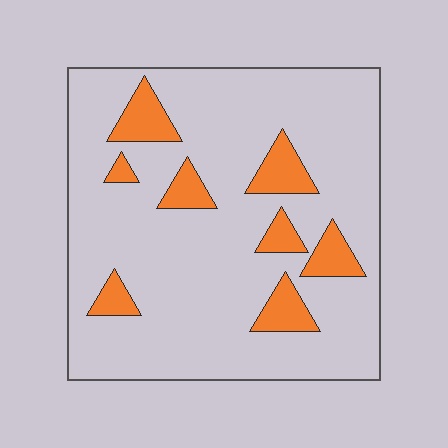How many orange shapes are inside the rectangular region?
8.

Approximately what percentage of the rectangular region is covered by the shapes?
Approximately 15%.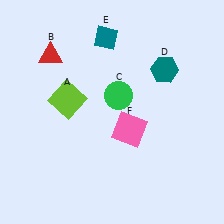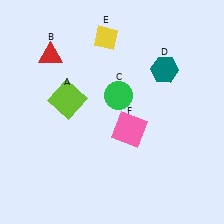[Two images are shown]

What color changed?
The diamond (E) changed from teal in Image 1 to yellow in Image 2.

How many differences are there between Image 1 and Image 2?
There is 1 difference between the two images.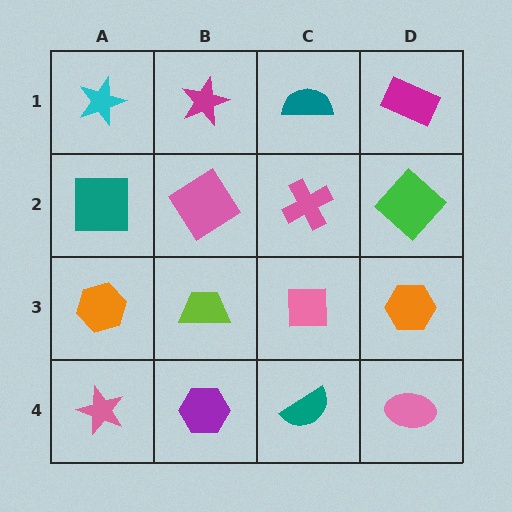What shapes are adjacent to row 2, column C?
A teal semicircle (row 1, column C), a pink square (row 3, column C), a pink diamond (row 2, column B), a green diamond (row 2, column D).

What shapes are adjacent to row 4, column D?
An orange hexagon (row 3, column D), a teal semicircle (row 4, column C).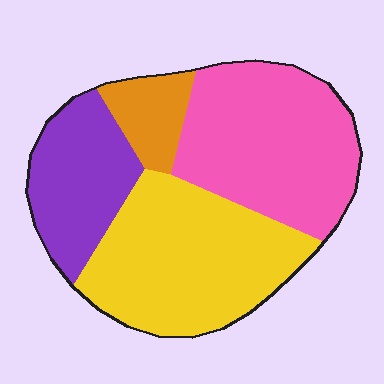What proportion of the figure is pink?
Pink takes up about one third (1/3) of the figure.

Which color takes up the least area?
Orange, at roughly 10%.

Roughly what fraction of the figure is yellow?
Yellow takes up about three eighths (3/8) of the figure.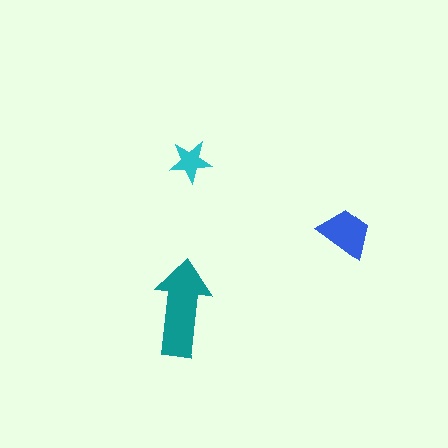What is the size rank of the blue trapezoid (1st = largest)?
2nd.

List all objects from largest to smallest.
The teal arrow, the blue trapezoid, the cyan star.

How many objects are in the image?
There are 3 objects in the image.